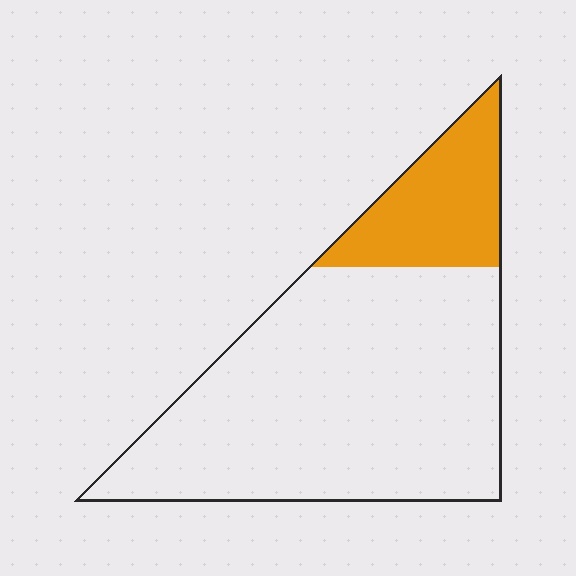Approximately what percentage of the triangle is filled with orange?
Approximately 20%.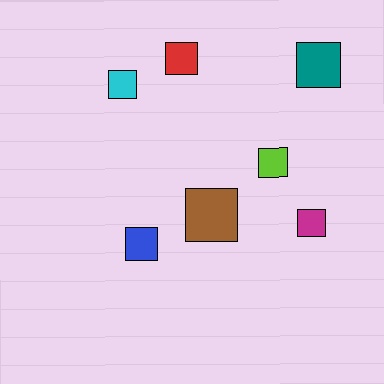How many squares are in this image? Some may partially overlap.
There are 7 squares.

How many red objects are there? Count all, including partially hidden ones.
There is 1 red object.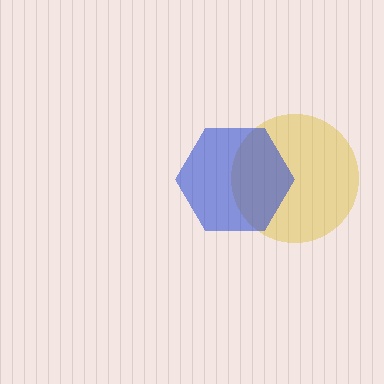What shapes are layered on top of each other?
The layered shapes are: a yellow circle, a blue hexagon.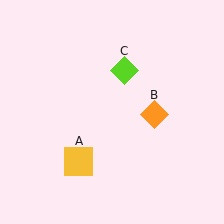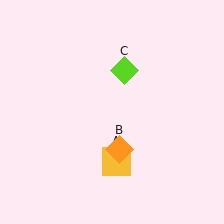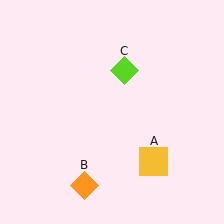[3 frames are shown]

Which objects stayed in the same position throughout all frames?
Lime diamond (object C) remained stationary.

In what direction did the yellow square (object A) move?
The yellow square (object A) moved right.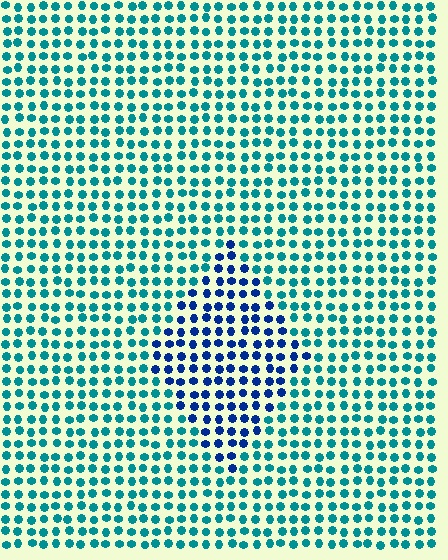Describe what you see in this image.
The image is filled with small teal elements in a uniform arrangement. A diamond-shaped region is visible where the elements are tinted to a slightly different hue, forming a subtle color boundary.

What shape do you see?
I see a diamond.